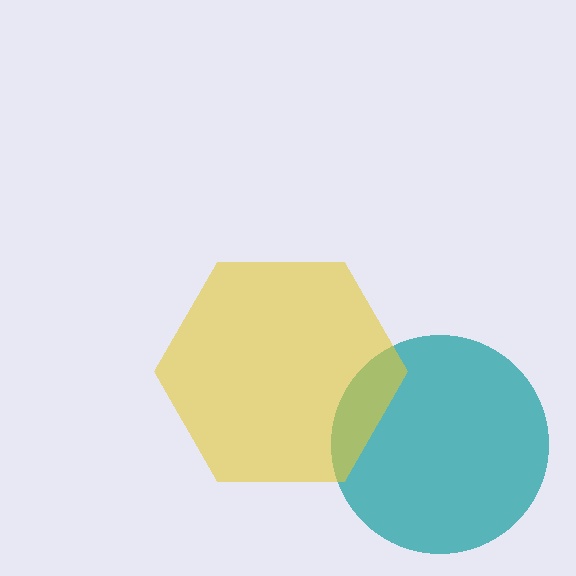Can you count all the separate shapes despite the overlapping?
Yes, there are 2 separate shapes.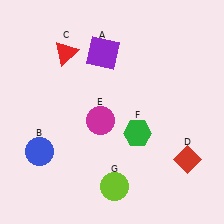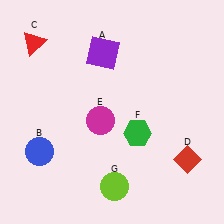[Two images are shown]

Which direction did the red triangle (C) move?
The red triangle (C) moved left.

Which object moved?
The red triangle (C) moved left.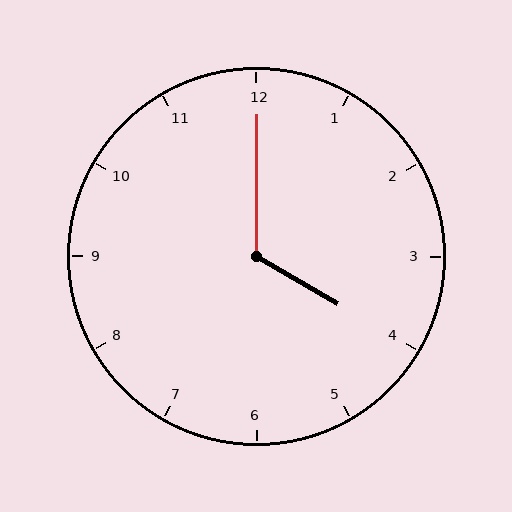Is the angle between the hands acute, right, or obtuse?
It is obtuse.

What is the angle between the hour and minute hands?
Approximately 120 degrees.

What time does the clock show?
4:00.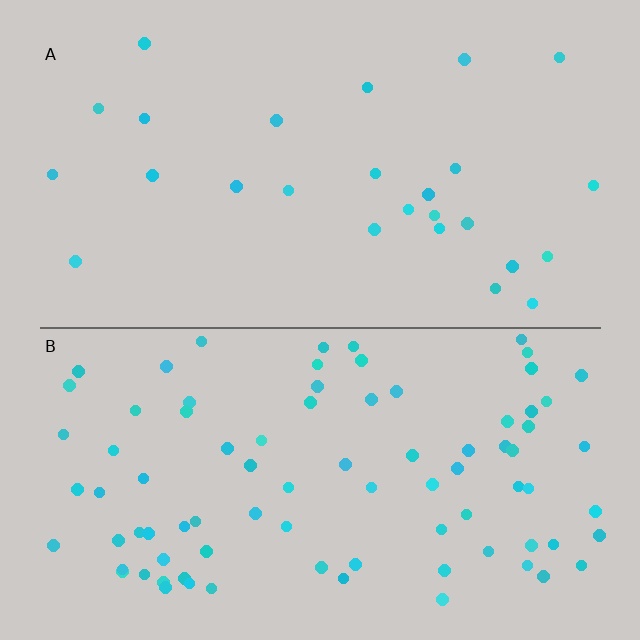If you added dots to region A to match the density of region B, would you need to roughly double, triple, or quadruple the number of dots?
Approximately triple.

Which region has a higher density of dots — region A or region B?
B (the bottom).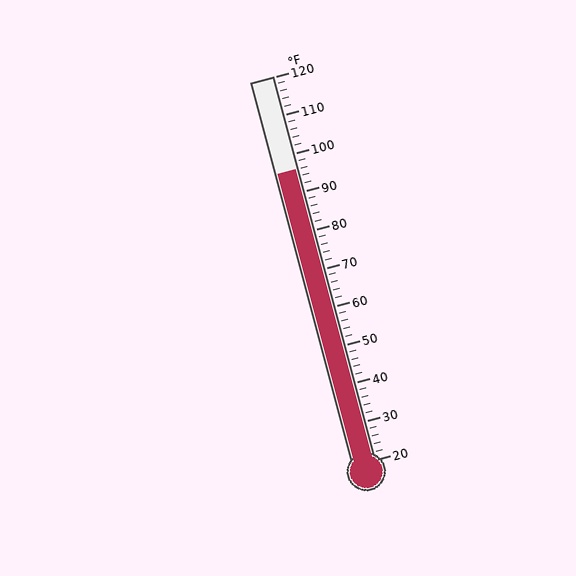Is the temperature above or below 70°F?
The temperature is above 70°F.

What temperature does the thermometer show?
The thermometer shows approximately 96°F.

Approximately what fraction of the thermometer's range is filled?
The thermometer is filled to approximately 75% of its range.